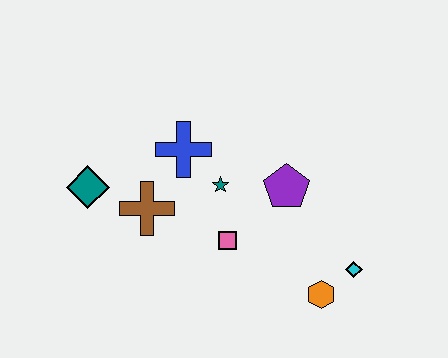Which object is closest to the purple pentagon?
The teal star is closest to the purple pentagon.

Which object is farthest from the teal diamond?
The cyan diamond is farthest from the teal diamond.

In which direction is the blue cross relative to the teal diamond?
The blue cross is to the right of the teal diamond.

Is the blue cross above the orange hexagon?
Yes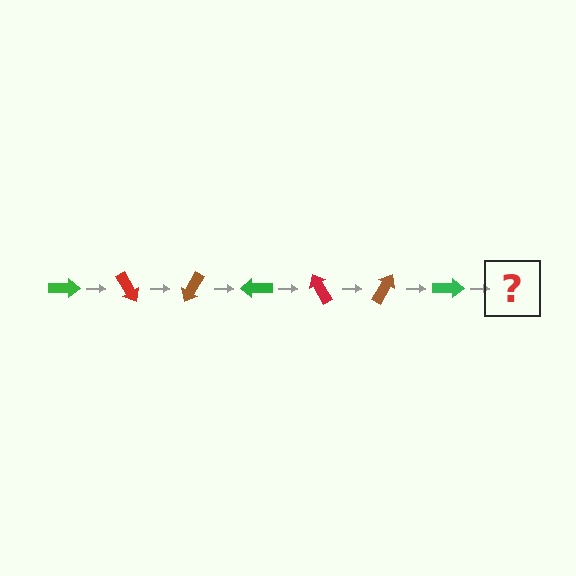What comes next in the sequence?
The next element should be a red arrow, rotated 420 degrees from the start.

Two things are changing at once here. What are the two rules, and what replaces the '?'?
The two rules are that it rotates 60 degrees each step and the color cycles through green, red, and brown. The '?' should be a red arrow, rotated 420 degrees from the start.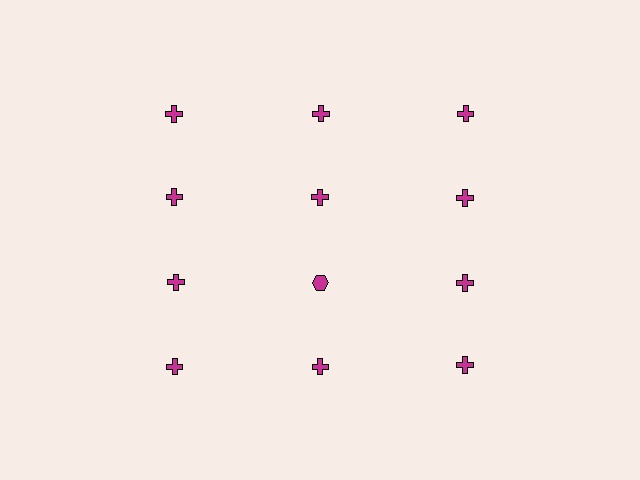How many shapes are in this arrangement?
There are 12 shapes arranged in a grid pattern.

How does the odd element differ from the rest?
It has a different shape: hexagon instead of cross.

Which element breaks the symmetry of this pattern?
The magenta hexagon in the third row, second from left column breaks the symmetry. All other shapes are magenta crosses.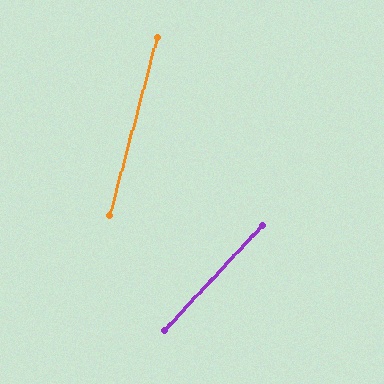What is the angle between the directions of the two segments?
Approximately 28 degrees.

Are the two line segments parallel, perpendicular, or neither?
Neither parallel nor perpendicular — they differ by about 28°.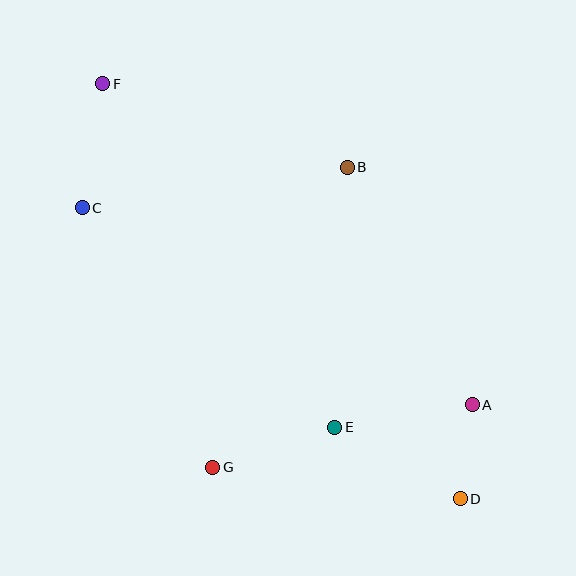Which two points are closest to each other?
Points A and D are closest to each other.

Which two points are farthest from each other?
Points D and F are farthest from each other.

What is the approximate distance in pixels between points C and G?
The distance between C and G is approximately 290 pixels.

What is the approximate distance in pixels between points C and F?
The distance between C and F is approximately 126 pixels.